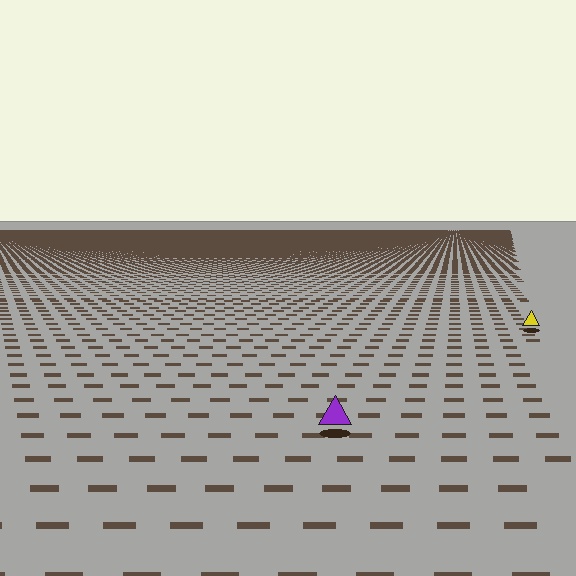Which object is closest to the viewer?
The purple triangle is closest. The texture marks near it are larger and more spread out.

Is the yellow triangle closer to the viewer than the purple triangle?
No. The purple triangle is closer — you can tell from the texture gradient: the ground texture is coarser near it.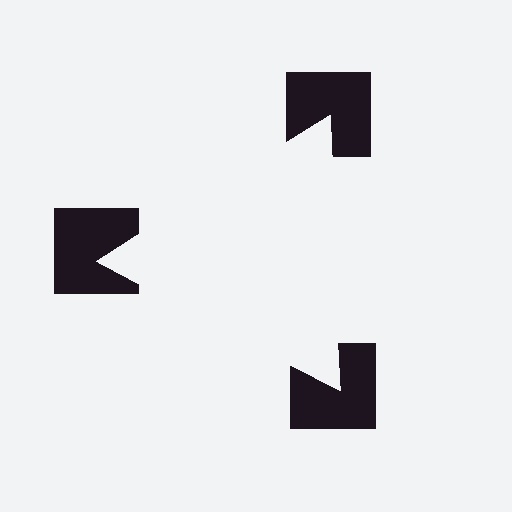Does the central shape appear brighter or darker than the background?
It typically appears slightly brighter than the background, even though no actual brightness change is drawn.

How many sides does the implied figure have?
3 sides.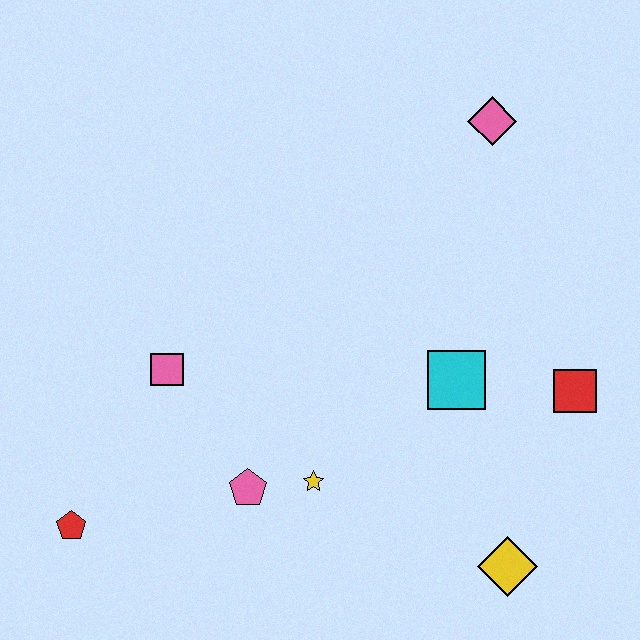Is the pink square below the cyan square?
No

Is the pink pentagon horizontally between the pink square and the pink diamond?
Yes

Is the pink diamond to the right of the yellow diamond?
No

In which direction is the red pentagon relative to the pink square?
The red pentagon is below the pink square.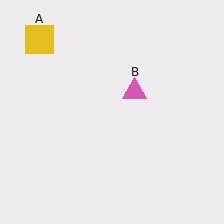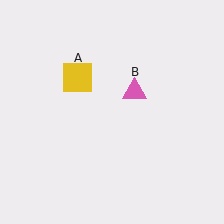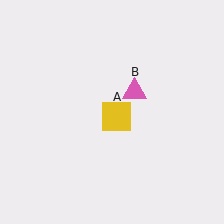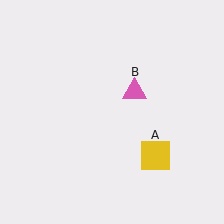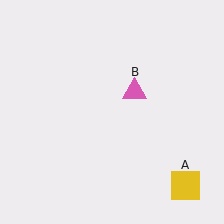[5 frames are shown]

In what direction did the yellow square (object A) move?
The yellow square (object A) moved down and to the right.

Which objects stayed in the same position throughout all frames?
Pink triangle (object B) remained stationary.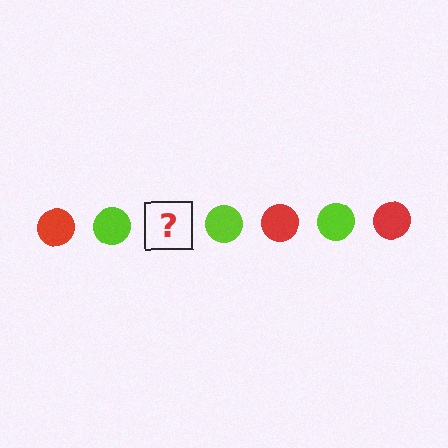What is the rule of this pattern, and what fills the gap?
The rule is that the pattern cycles through red, lime circles. The gap should be filled with a red circle.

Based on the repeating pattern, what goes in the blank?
The blank should be a red circle.